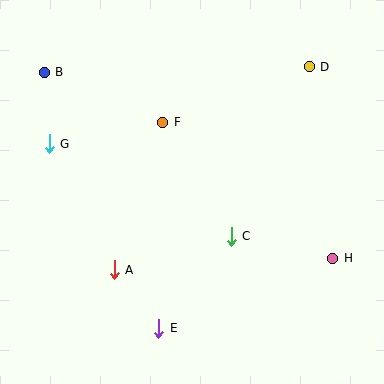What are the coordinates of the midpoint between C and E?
The midpoint between C and E is at (195, 282).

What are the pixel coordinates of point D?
Point D is at (309, 67).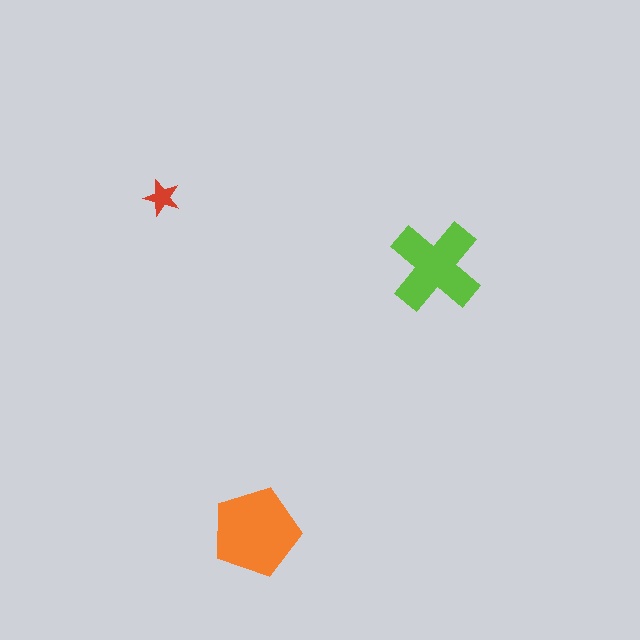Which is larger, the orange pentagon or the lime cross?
The orange pentagon.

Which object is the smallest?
The red star.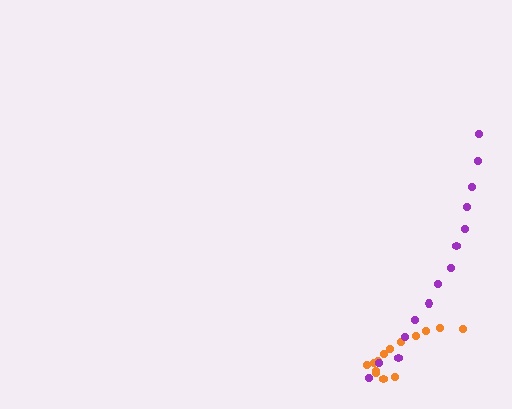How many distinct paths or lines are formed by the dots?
There are 2 distinct paths.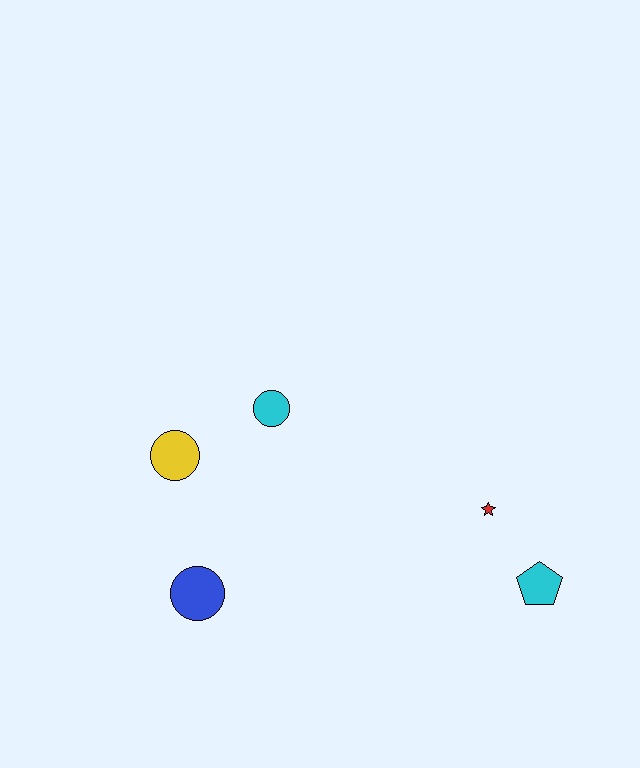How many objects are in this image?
There are 5 objects.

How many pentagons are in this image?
There is 1 pentagon.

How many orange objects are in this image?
There are no orange objects.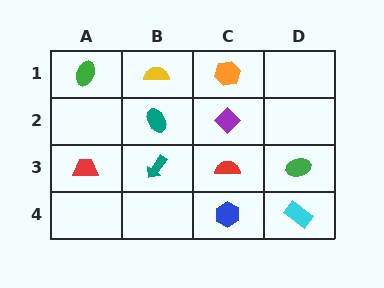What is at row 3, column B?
A teal arrow.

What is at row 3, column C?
A red semicircle.